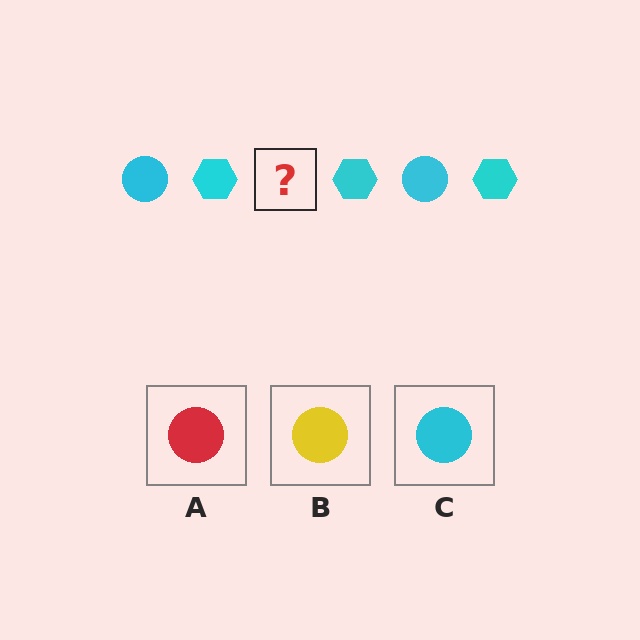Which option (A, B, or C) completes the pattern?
C.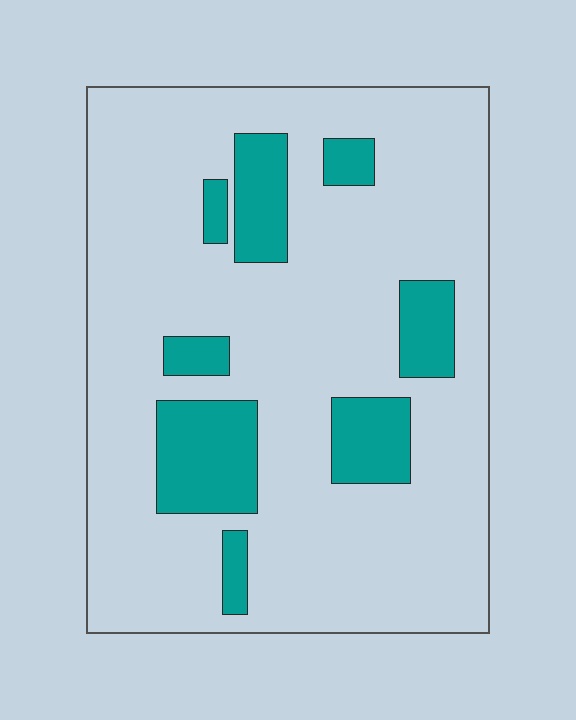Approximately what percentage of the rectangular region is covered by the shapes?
Approximately 20%.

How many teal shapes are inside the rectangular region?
8.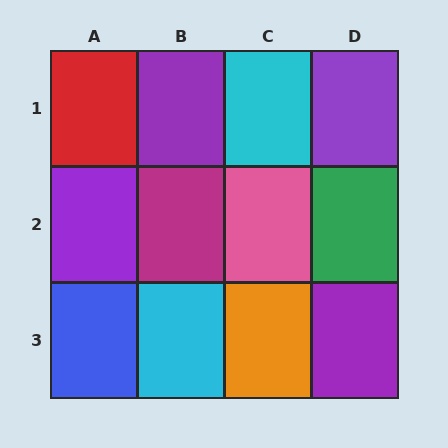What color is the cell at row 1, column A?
Red.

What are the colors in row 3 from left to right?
Blue, cyan, orange, purple.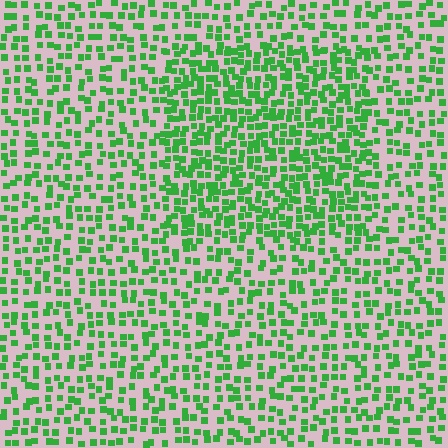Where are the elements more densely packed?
The elements are more densely packed inside the rectangle boundary.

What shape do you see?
I see a rectangle.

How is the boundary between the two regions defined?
The boundary is defined by a change in element density (approximately 1.7x ratio). All elements are the same color, size, and shape.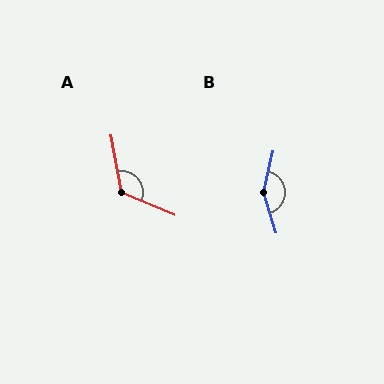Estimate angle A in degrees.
Approximately 123 degrees.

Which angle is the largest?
B, at approximately 150 degrees.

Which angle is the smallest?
A, at approximately 123 degrees.